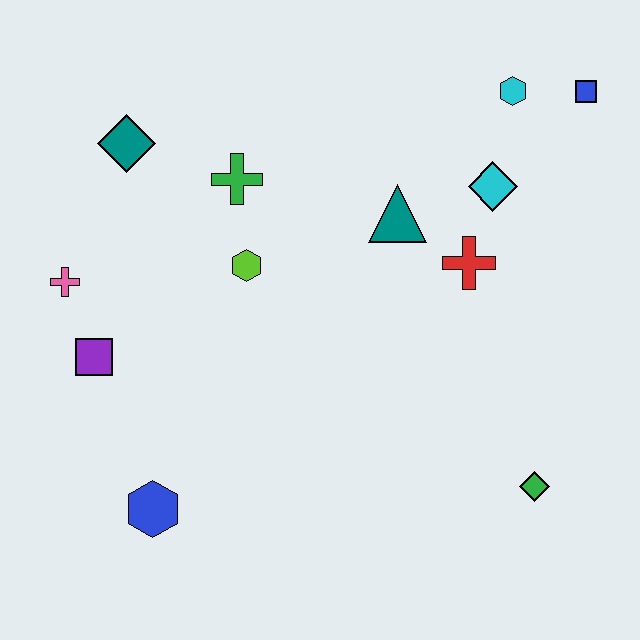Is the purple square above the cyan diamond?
No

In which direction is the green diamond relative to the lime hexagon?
The green diamond is to the right of the lime hexagon.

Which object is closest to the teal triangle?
The red cross is closest to the teal triangle.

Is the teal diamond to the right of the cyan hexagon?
No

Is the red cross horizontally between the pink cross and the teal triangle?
No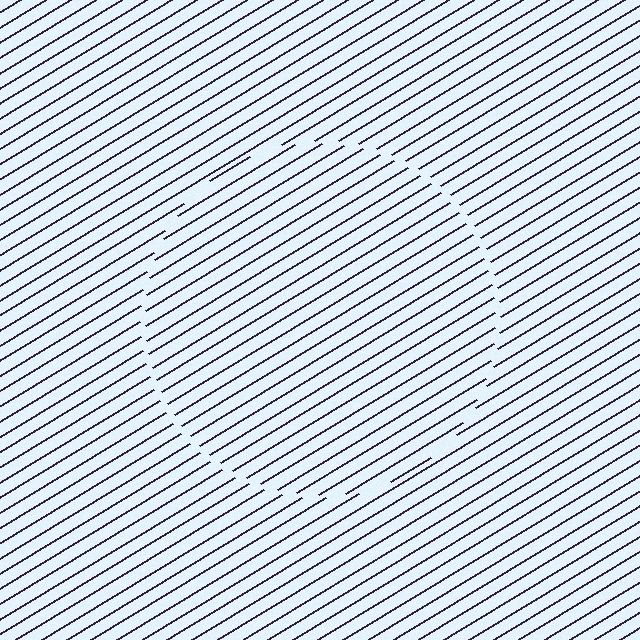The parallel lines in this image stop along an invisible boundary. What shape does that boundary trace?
An illusory circle. The interior of the shape contains the same grating, shifted by half a period — the contour is defined by the phase discontinuity where line-ends from the inner and outer gratings abut.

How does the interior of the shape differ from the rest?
The interior of the shape contains the same grating, shifted by half a period — the contour is defined by the phase discontinuity where line-ends from the inner and outer gratings abut.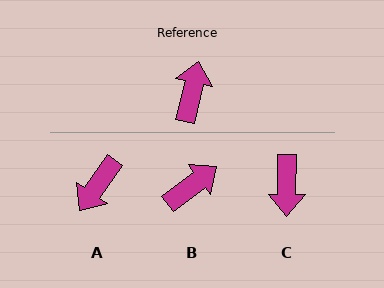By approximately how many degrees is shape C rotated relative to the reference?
Approximately 167 degrees clockwise.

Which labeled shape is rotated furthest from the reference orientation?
C, about 167 degrees away.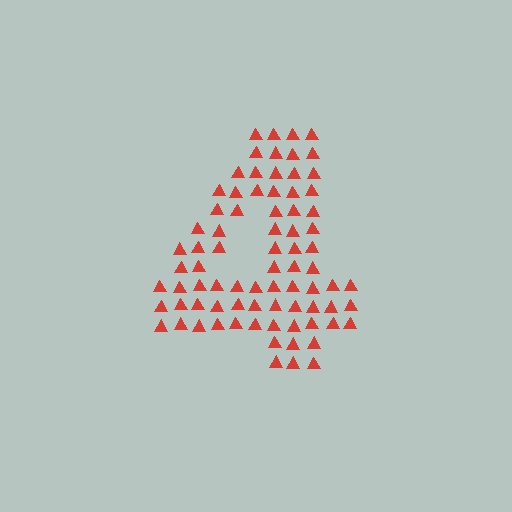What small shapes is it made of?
It is made of small triangles.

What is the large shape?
The large shape is the digit 4.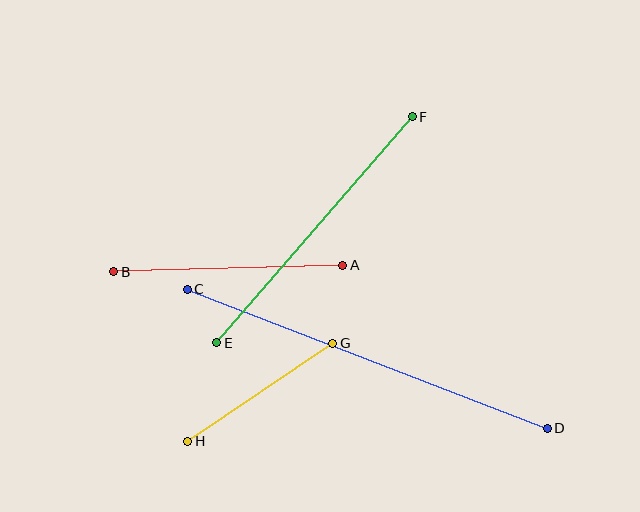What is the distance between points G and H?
The distance is approximately 175 pixels.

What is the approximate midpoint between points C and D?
The midpoint is at approximately (367, 359) pixels.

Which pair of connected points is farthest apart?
Points C and D are farthest apart.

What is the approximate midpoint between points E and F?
The midpoint is at approximately (315, 230) pixels.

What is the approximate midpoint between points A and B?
The midpoint is at approximately (228, 268) pixels.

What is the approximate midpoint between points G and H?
The midpoint is at approximately (260, 392) pixels.